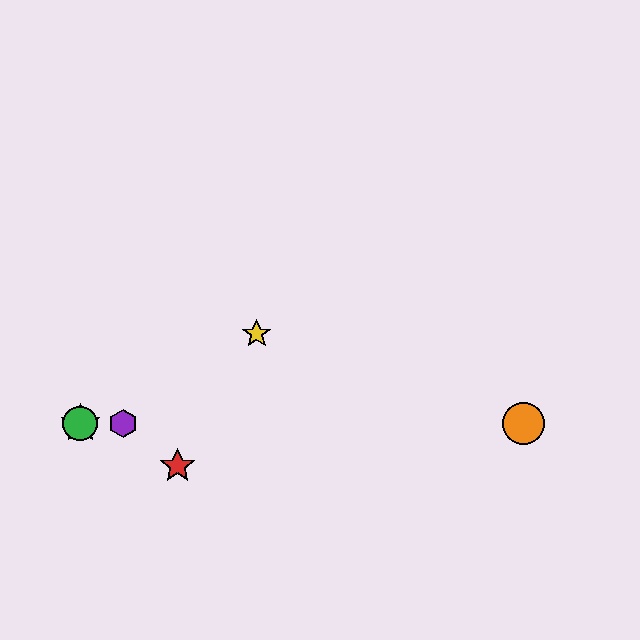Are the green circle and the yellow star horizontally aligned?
No, the green circle is at y≈423 and the yellow star is at y≈334.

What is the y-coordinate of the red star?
The red star is at y≈466.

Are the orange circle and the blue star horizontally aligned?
Yes, both are at y≈423.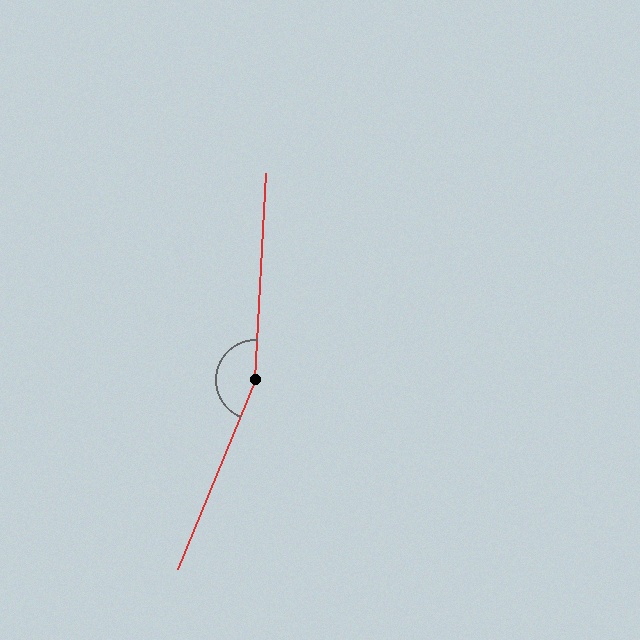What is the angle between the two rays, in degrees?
Approximately 160 degrees.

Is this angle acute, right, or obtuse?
It is obtuse.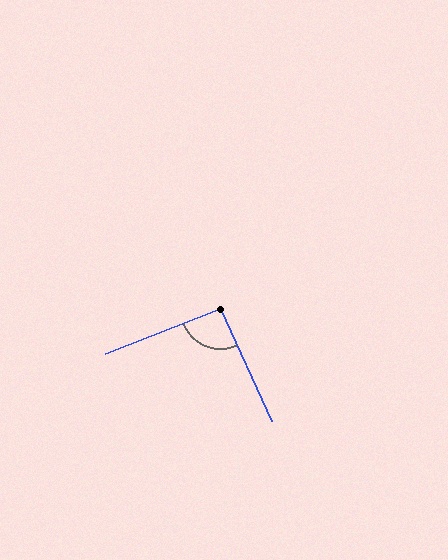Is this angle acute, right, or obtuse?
It is approximately a right angle.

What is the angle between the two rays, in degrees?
Approximately 93 degrees.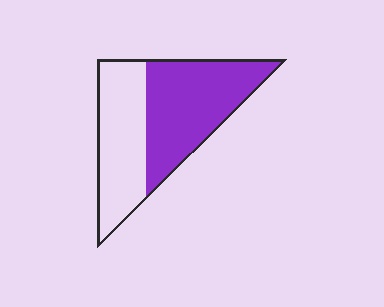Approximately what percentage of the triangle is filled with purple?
Approximately 55%.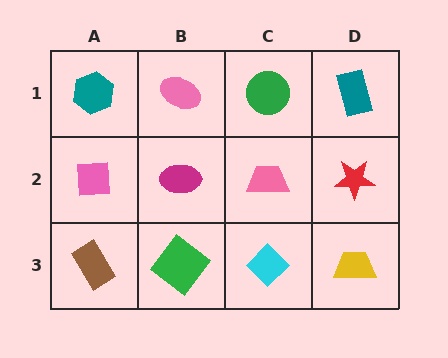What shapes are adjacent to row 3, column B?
A magenta ellipse (row 2, column B), a brown rectangle (row 3, column A), a cyan diamond (row 3, column C).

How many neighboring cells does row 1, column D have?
2.